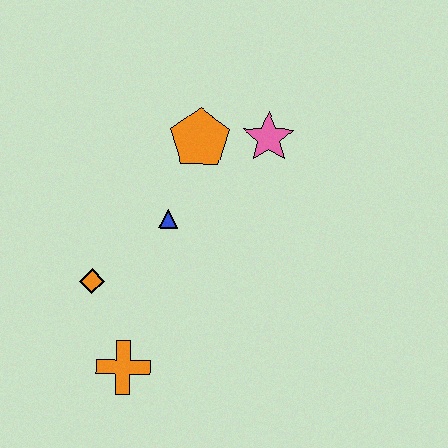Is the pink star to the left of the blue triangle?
No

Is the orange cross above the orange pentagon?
No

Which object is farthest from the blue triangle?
The orange cross is farthest from the blue triangle.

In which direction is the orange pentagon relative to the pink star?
The orange pentagon is to the left of the pink star.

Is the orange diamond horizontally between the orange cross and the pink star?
No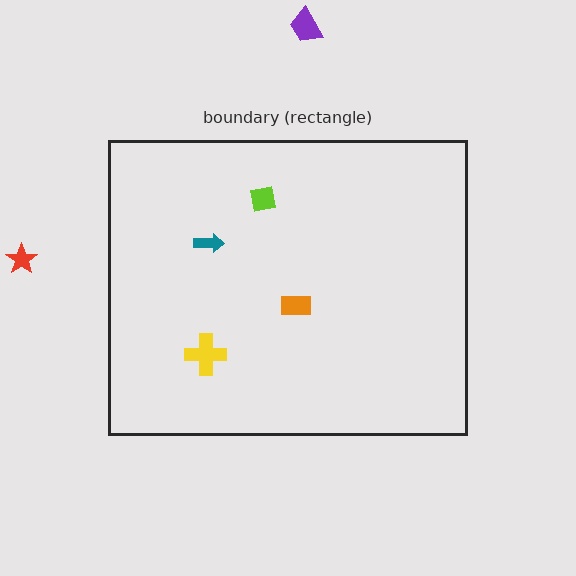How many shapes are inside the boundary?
4 inside, 2 outside.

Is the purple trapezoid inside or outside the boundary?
Outside.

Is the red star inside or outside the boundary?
Outside.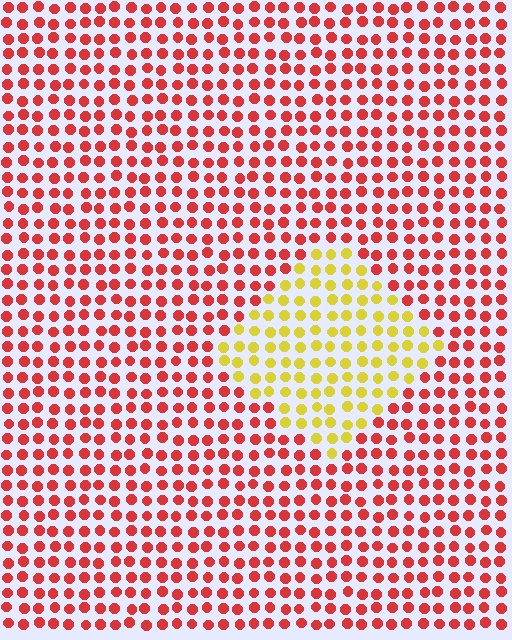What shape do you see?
I see a diamond.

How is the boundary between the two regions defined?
The boundary is defined purely by a slight shift in hue (about 60 degrees). Spacing, size, and orientation are identical on both sides.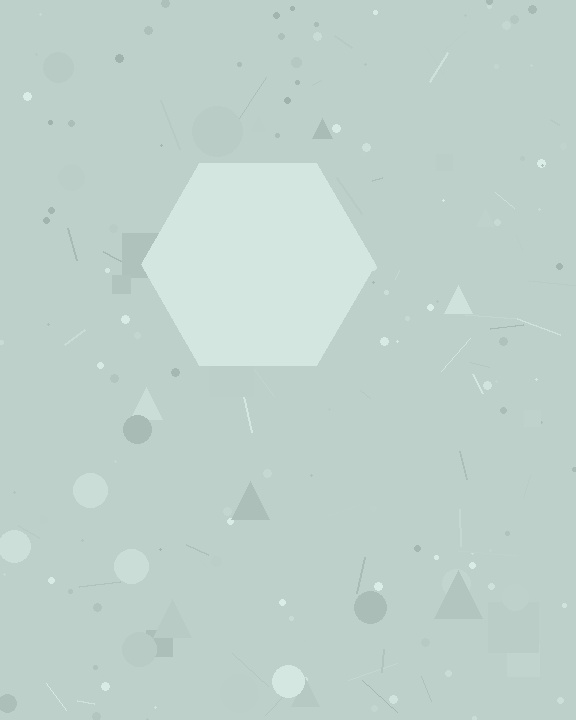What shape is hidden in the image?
A hexagon is hidden in the image.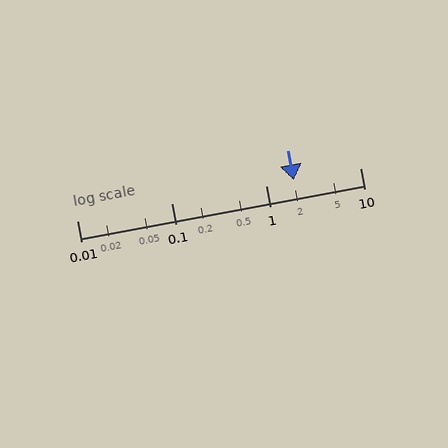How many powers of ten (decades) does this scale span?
The scale spans 3 decades, from 0.01 to 10.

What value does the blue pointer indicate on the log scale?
The pointer indicates approximately 2.